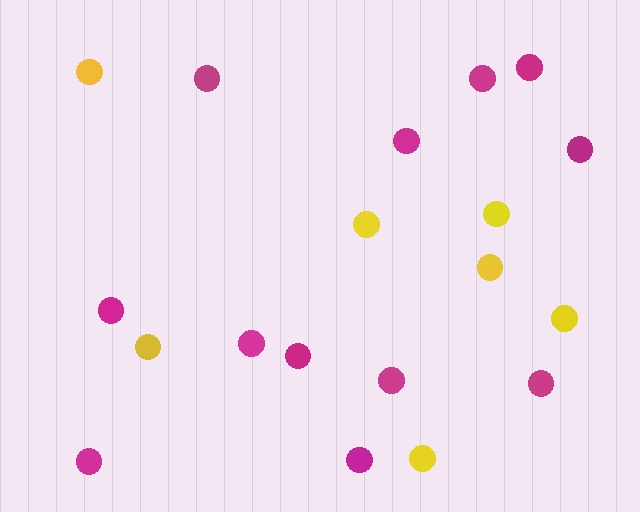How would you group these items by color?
There are 2 groups: one group of magenta circles (12) and one group of yellow circles (7).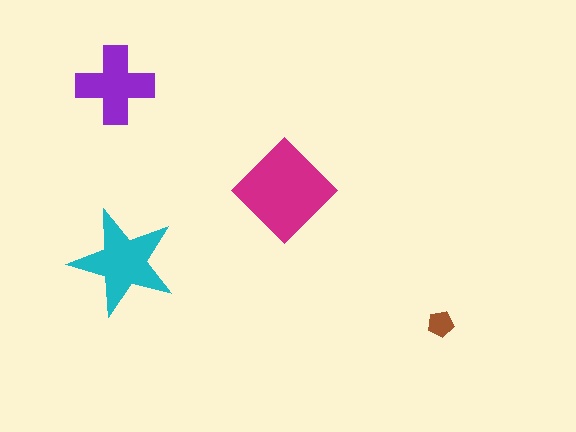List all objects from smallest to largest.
The brown pentagon, the purple cross, the cyan star, the magenta diamond.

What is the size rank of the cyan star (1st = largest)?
2nd.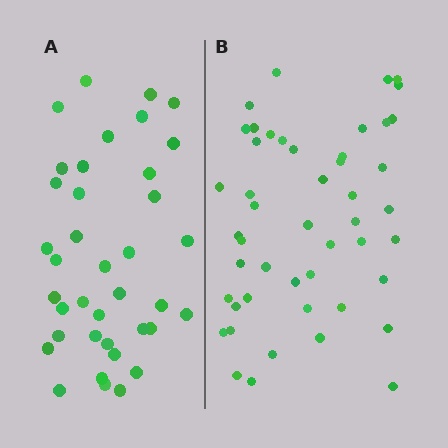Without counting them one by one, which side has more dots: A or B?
Region B (the right region) has more dots.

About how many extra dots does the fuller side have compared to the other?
Region B has roughly 10 or so more dots than region A.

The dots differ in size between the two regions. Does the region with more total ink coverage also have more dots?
No. Region A has more total ink coverage because its dots are larger, but region B actually contains more individual dots. Total area can be misleading — the number of items is what matters here.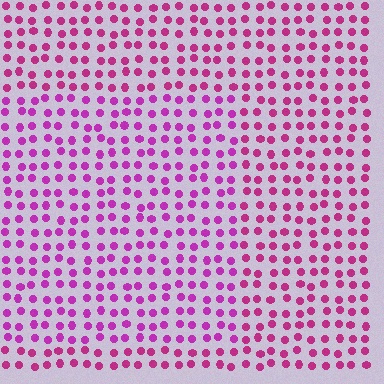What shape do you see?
I see a rectangle.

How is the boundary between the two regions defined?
The boundary is defined purely by a slight shift in hue (about 20 degrees). Spacing, size, and orientation are identical on both sides.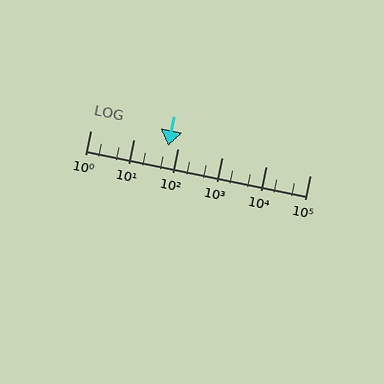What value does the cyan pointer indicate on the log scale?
The pointer indicates approximately 61.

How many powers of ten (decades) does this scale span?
The scale spans 5 decades, from 1 to 100000.